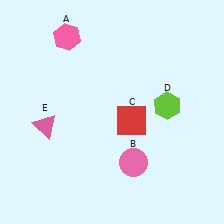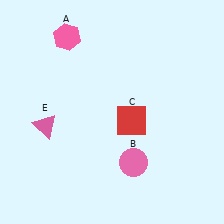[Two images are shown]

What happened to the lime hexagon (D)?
The lime hexagon (D) was removed in Image 2. It was in the top-right area of Image 1.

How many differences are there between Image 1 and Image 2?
There is 1 difference between the two images.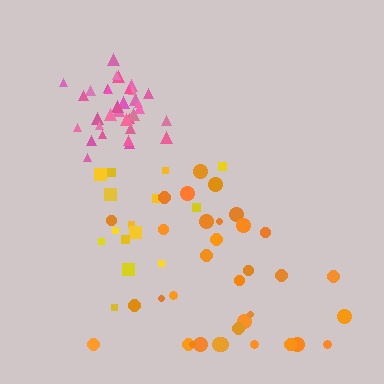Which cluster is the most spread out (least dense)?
Yellow.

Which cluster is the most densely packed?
Pink.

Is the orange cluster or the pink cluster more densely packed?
Pink.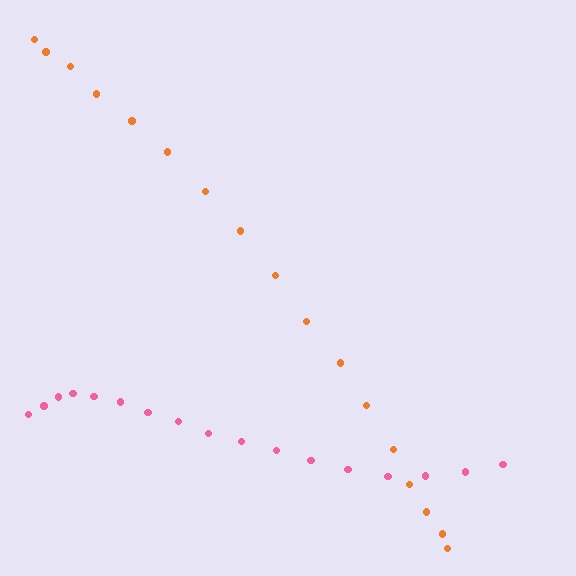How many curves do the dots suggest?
There are 2 distinct paths.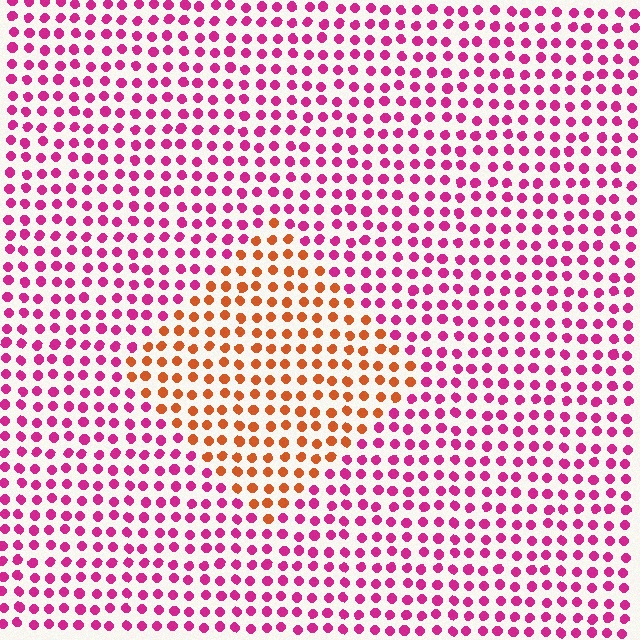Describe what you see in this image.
The image is filled with small magenta elements in a uniform arrangement. A diamond-shaped region is visible where the elements are tinted to a slightly different hue, forming a subtle color boundary.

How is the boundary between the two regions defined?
The boundary is defined purely by a slight shift in hue (about 55 degrees). Spacing, size, and orientation are identical on both sides.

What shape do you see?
I see a diamond.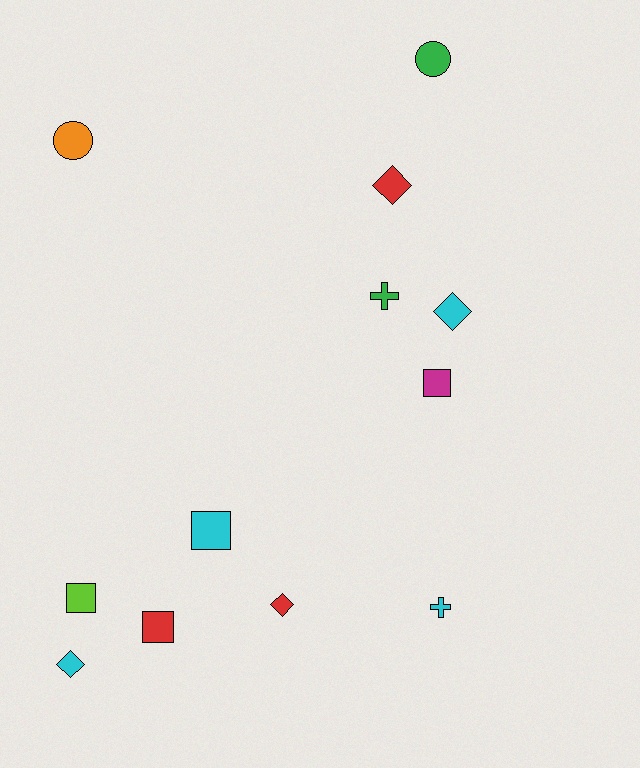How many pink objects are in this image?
There are no pink objects.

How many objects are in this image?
There are 12 objects.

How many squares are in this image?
There are 4 squares.